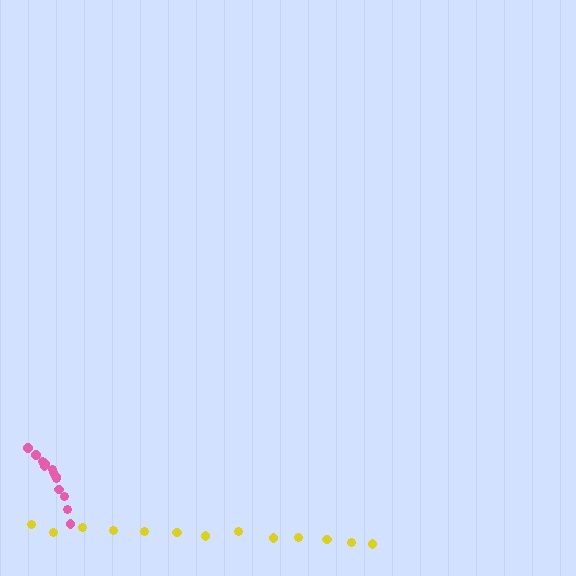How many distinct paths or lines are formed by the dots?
There are 2 distinct paths.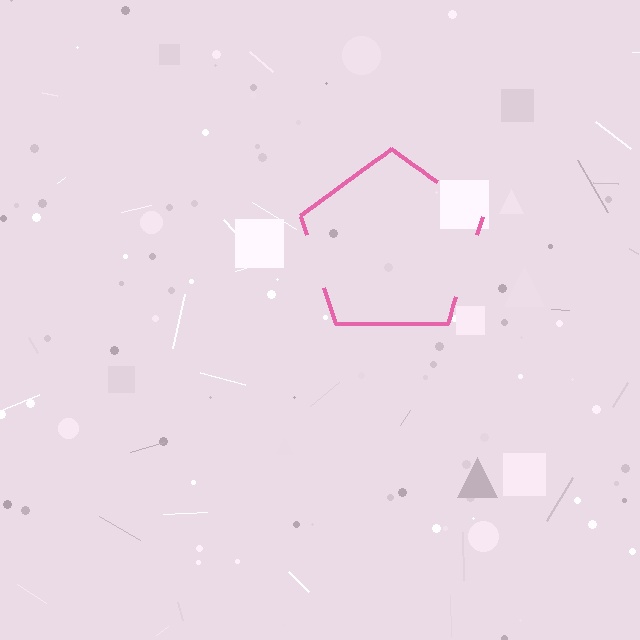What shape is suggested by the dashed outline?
The dashed outline suggests a pentagon.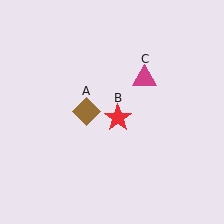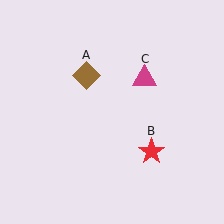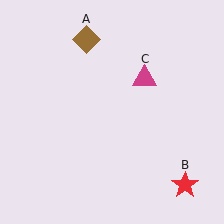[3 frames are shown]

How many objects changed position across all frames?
2 objects changed position: brown diamond (object A), red star (object B).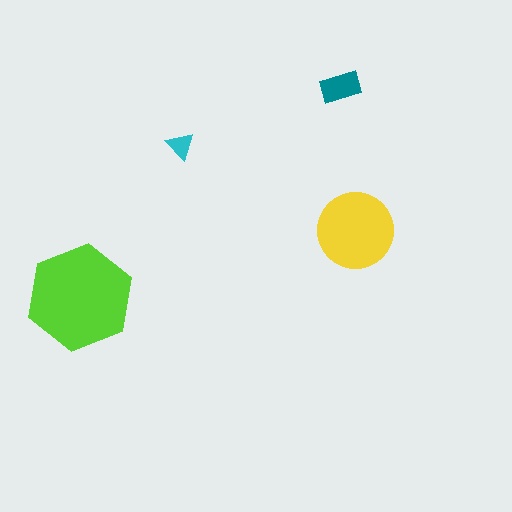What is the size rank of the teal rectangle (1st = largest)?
3rd.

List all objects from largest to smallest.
The lime hexagon, the yellow circle, the teal rectangle, the cyan triangle.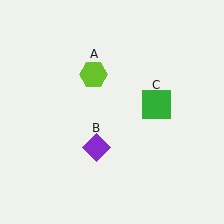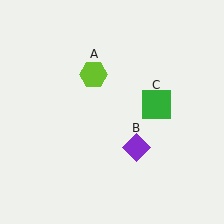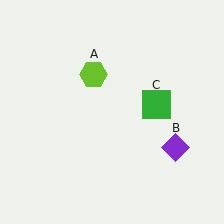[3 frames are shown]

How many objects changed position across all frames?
1 object changed position: purple diamond (object B).